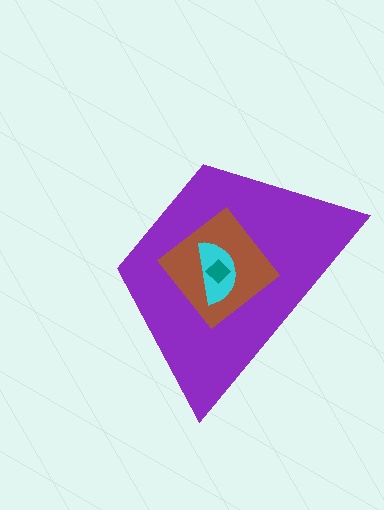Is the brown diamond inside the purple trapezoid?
Yes.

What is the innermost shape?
The teal diamond.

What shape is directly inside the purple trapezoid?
The brown diamond.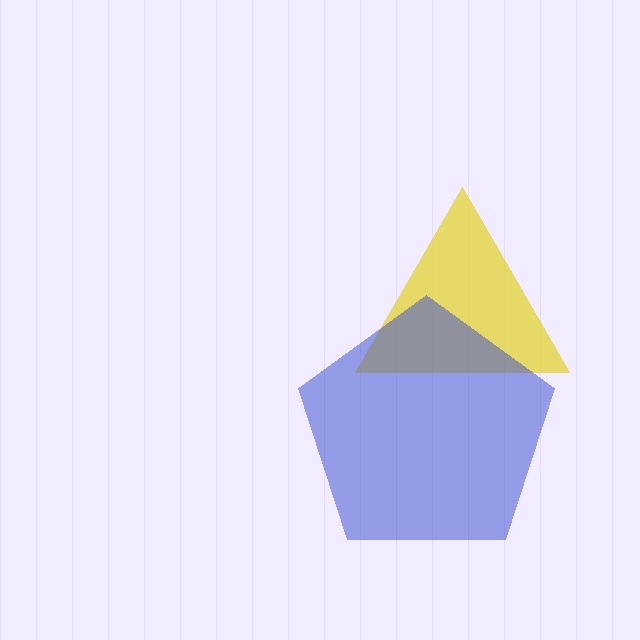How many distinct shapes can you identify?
There are 2 distinct shapes: a yellow triangle, a blue pentagon.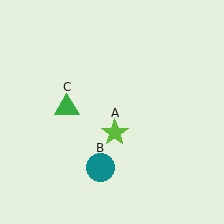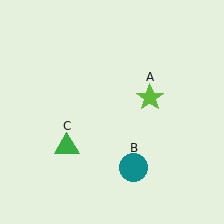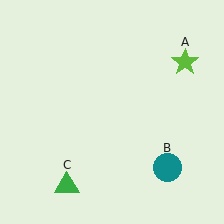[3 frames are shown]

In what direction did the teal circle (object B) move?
The teal circle (object B) moved right.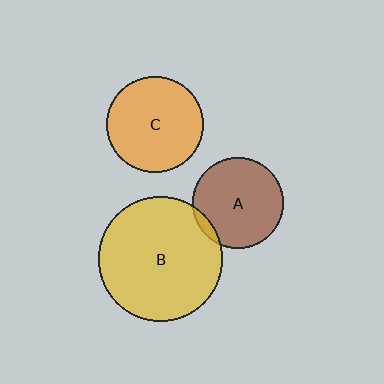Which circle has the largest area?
Circle B (yellow).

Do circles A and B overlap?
Yes.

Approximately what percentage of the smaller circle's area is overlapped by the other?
Approximately 5%.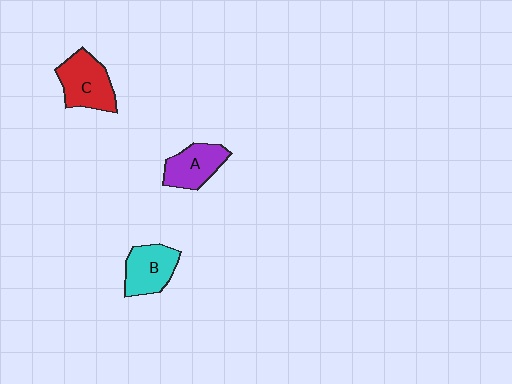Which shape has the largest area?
Shape C (red).